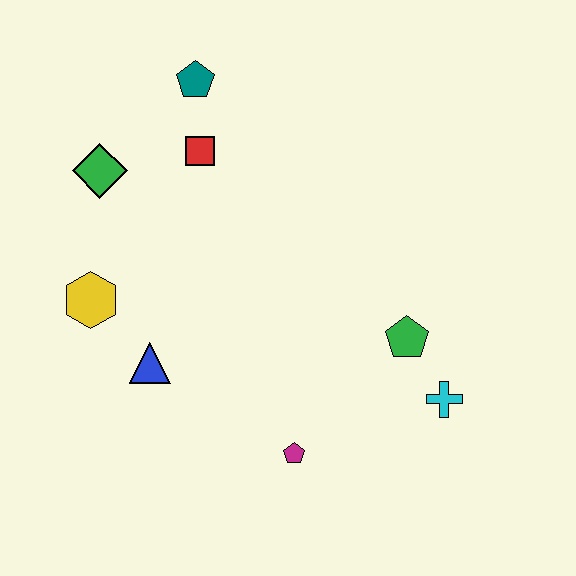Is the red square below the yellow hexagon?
No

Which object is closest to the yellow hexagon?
The blue triangle is closest to the yellow hexagon.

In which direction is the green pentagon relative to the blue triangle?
The green pentagon is to the right of the blue triangle.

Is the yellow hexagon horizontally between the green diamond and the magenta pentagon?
No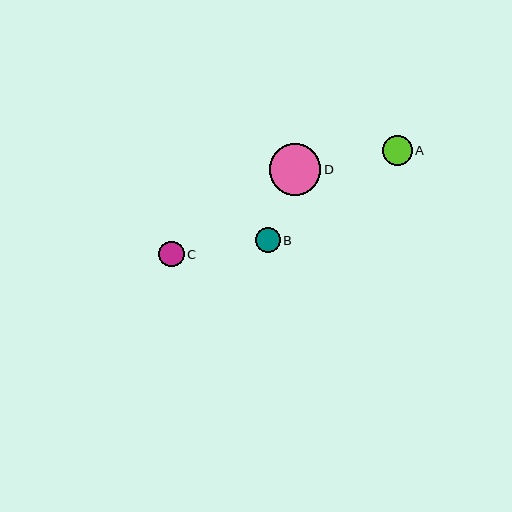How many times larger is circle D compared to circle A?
Circle D is approximately 1.7 times the size of circle A.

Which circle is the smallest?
Circle B is the smallest with a size of approximately 24 pixels.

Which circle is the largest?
Circle D is the largest with a size of approximately 52 pixels.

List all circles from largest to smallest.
From largest to smallest: D, A, C, B.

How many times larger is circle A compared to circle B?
Circle A is approximately 1.2 times the size of circle B.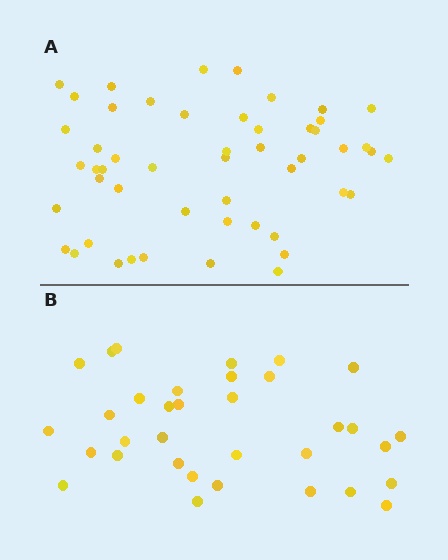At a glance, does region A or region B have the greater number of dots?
Region A (the top region) has more dots.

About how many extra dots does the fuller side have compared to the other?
Region A has approximately 15 more dots than region B.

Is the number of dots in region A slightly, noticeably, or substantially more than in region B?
Region A has substantially more. The ratio is roughly 1.5 to 1.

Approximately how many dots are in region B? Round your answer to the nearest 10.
About 30 dots. (The exact count is 34, which rounds to 30.)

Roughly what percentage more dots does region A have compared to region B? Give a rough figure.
About 50% more.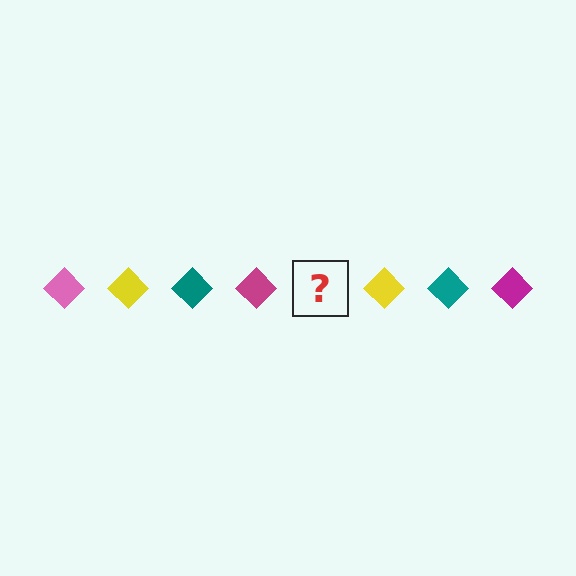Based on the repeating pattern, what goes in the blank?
The blank should be a pink diamond.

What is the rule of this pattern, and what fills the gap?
The rule is that the pattern cycles through pink, yellow, teal, magenta diamonds. The gap should be filled with a pink diamond.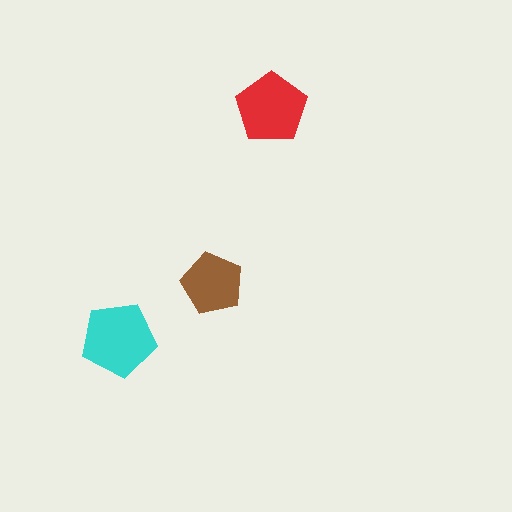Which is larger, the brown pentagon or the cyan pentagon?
The cyan one.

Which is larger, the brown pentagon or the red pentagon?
The red one.